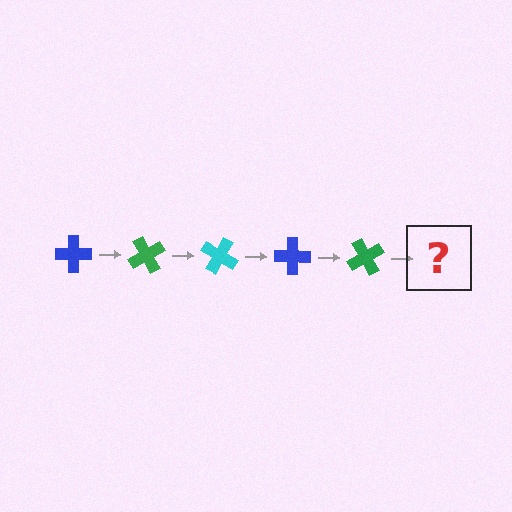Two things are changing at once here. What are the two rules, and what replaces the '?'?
The two rules are that it rotates 60 degrees each step and the color cycles through blue, green, and cyan. The '?' should be a cyan cross, rotated 300 degrees from the start.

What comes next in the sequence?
The next element should be a cyan cross, rotated 300 degrees from the start.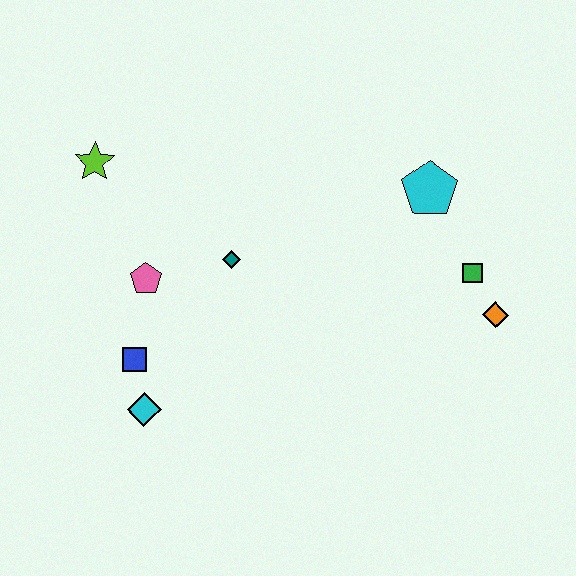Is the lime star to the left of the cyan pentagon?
Yes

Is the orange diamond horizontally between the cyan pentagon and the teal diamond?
No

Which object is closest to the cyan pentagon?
The green square is closest to the cyan pentagon.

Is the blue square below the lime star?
Yes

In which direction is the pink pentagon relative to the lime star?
The pink pentagon is below the lime star.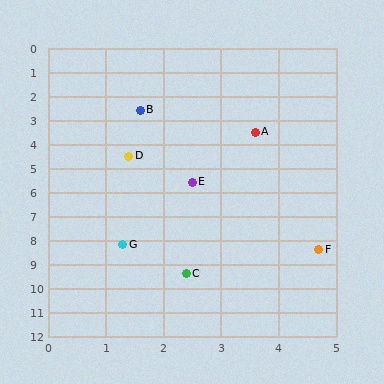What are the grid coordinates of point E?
Point E is at approximately (2.5, 5.6).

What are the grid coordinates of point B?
Point B is at approximately (1.6, 2.6).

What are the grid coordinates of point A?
Point A is at approximately (3.6, 3.5).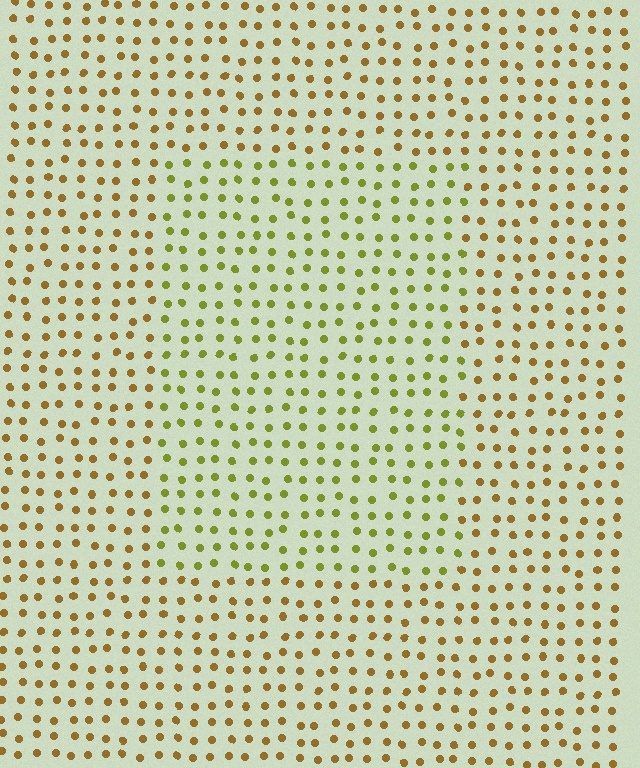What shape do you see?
I see a rectangle.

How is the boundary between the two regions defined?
The boundary is defined purely by a slight shift in hue (about 35 degrees). Spacing, size, and orientation are identical on both sides.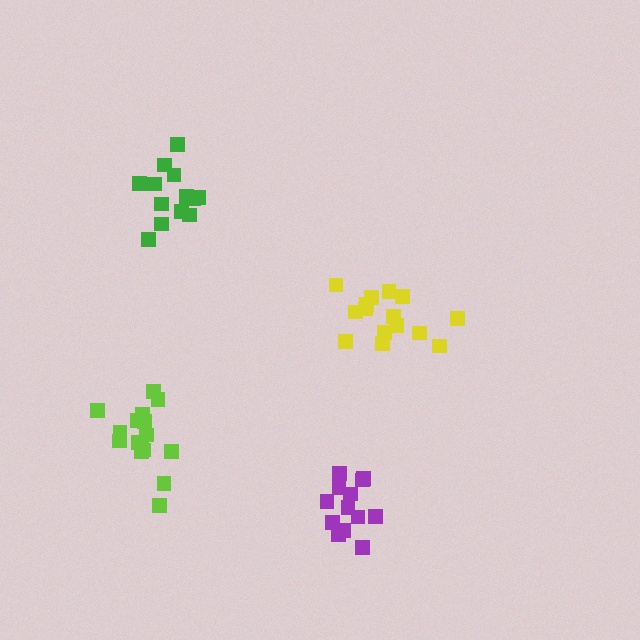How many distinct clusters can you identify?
There are 4 distinct clusters.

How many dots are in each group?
Group 1: 13 dots, Group 2: 16 dots, Group 3: 15 dots, Group 4: 13 dots (57 total).